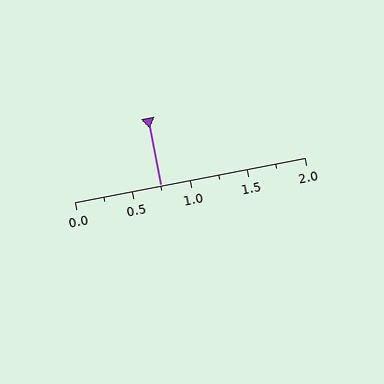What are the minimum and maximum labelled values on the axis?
The axis runs from 0.0 to 2.0.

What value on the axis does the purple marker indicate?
The marker indicates approximately 0.75.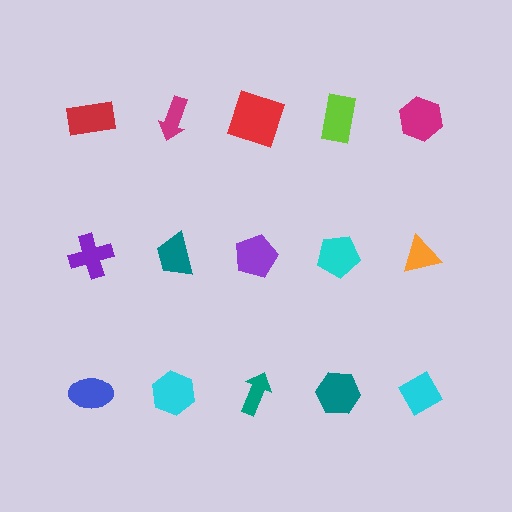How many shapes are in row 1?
5 shapes.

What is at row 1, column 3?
A red square.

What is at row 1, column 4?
A lime rectangle.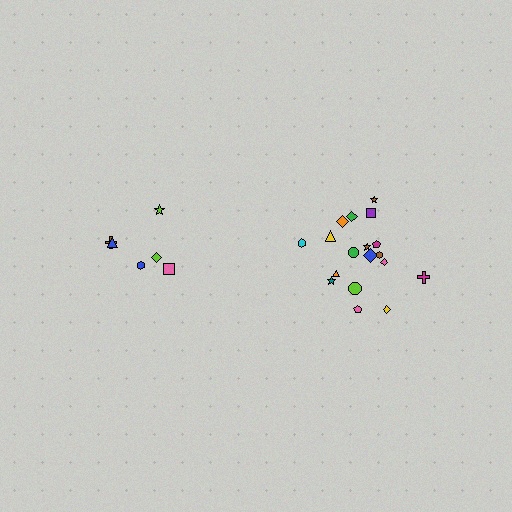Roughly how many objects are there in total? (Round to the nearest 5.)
Roughly 25 objects in total.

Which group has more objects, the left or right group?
The right group.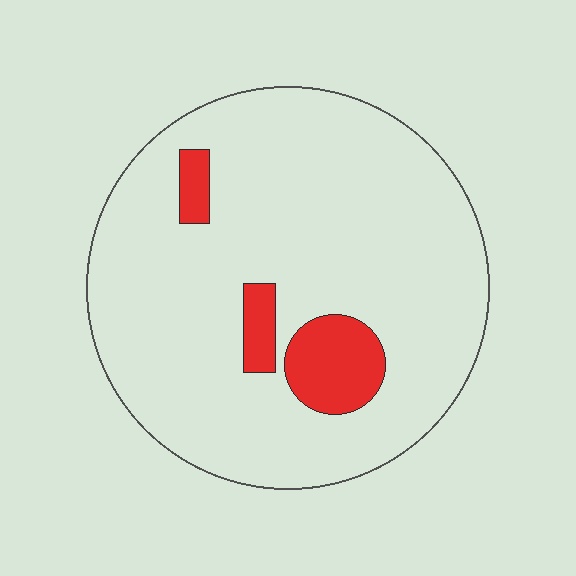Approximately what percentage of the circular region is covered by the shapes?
Approximately 10%.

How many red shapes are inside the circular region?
3.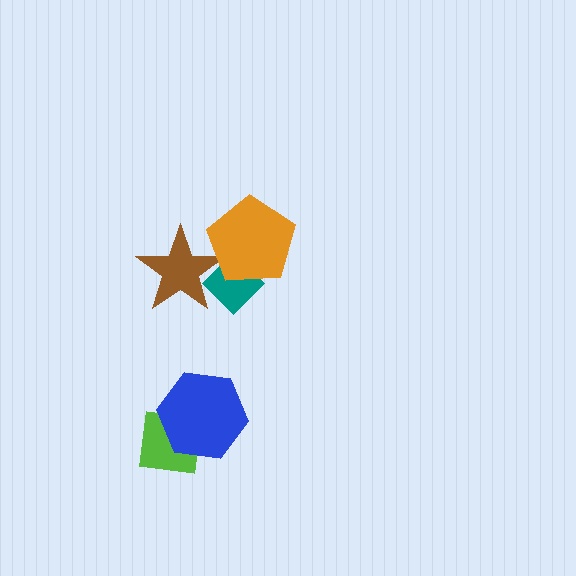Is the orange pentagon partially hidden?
No, no other shape covers it.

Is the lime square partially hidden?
Yes, it is partially covered by another shape.